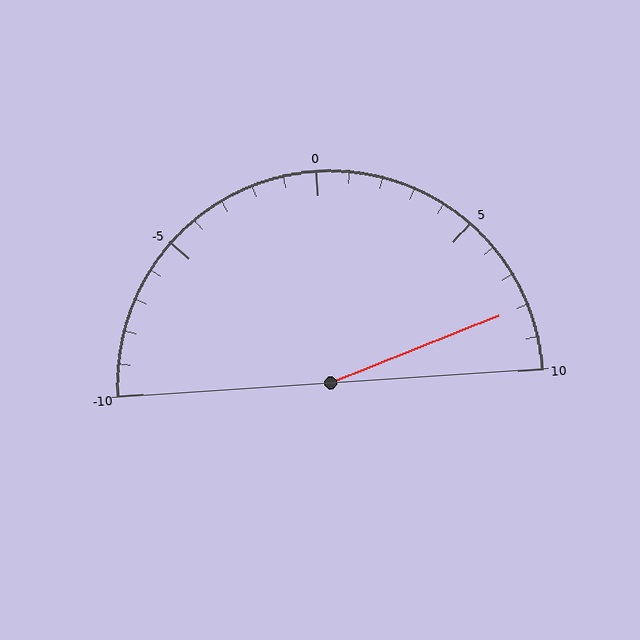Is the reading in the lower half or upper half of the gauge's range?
The reading is in the upper half of the range (-10 to 10).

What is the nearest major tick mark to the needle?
The nearest major tick mark is 10.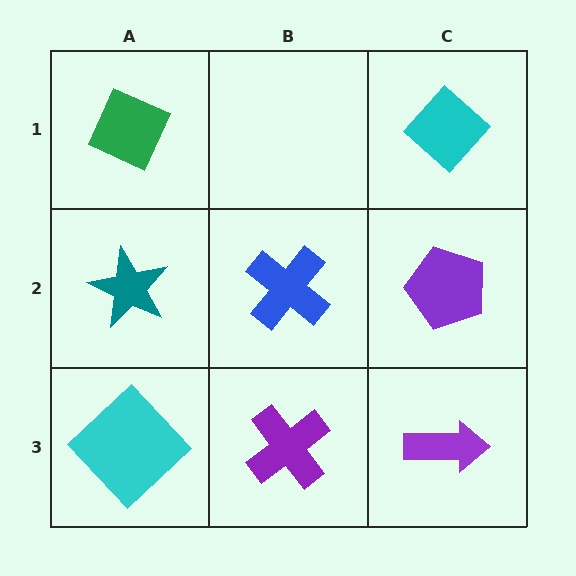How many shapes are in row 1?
2 shapes.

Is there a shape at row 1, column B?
No, that cell is empty.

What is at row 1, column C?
A cyan diamond.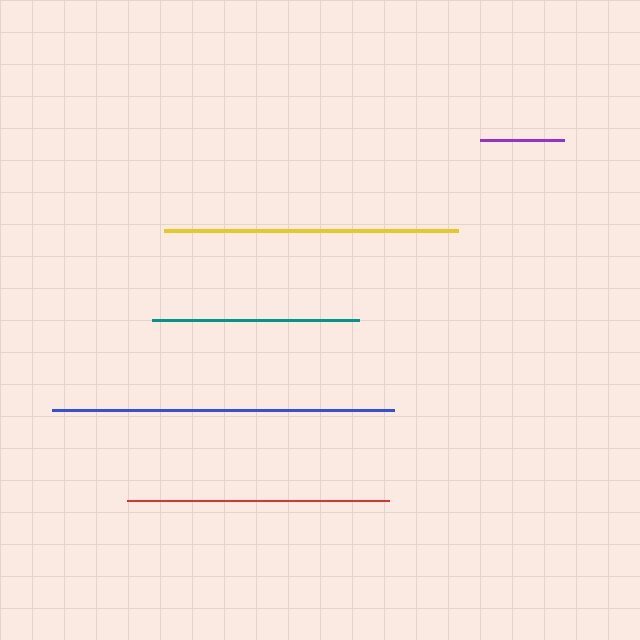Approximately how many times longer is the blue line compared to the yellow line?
The blue line is approximately 1.2 times the length of the yellow line.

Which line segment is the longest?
The blue line is the longest at approximately 343 pixels.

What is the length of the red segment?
The red segment is approximately 262 pixels long.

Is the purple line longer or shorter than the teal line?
The teal line is longer than the purple line.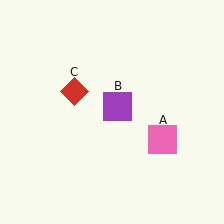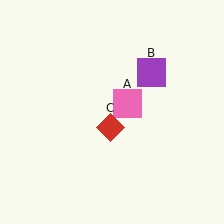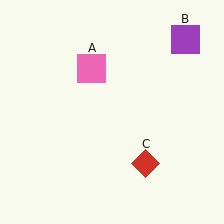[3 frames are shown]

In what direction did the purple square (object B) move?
The purple square (object B) moved up and to the right.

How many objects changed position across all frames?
3 objects changed position: pink square (object A), purple square (object B), red diamond (object C).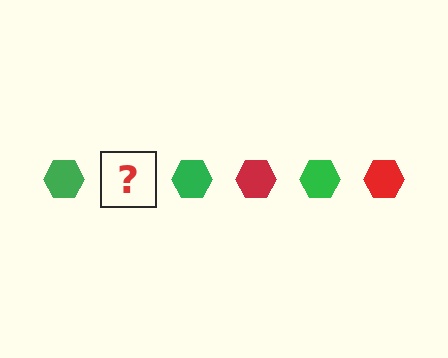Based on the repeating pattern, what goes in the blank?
The blank should be a red hexagon.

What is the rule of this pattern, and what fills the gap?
The rule is that the pattern cycles through green, red hexagons. The gap should be filled with a red hexagon.